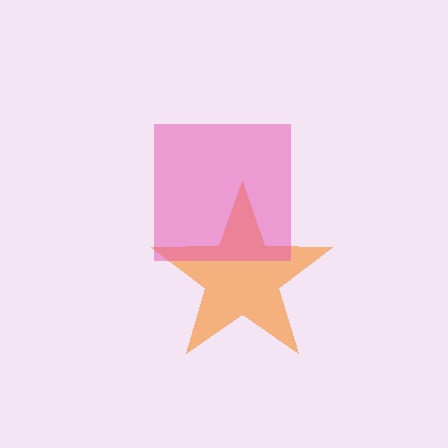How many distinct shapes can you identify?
There are 2 distinct shapes: an orange star, a pink square.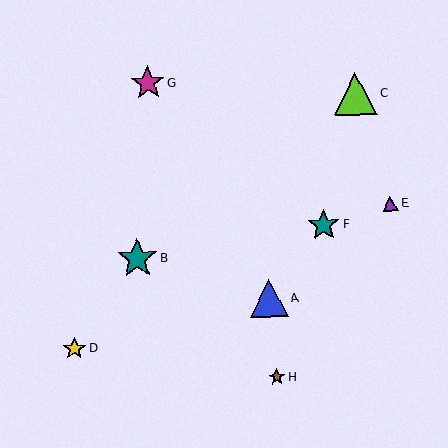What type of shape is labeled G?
Shape G is a magenta star.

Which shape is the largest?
The lime triangle (labeled C) is the largest.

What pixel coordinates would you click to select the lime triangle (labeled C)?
Click at (356, 93) to select the lime triangle C.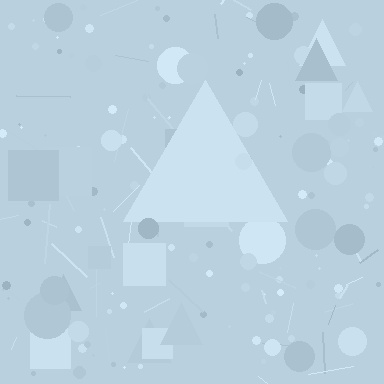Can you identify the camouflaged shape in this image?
The camouflaged shape is a triangle.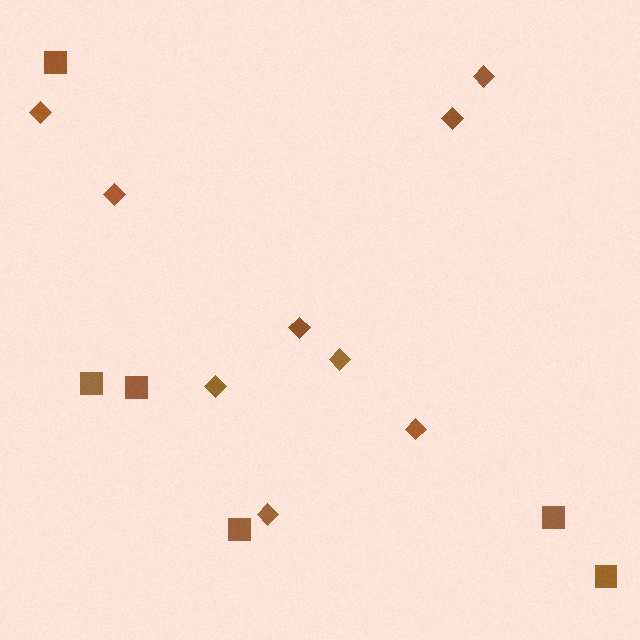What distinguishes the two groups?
There are 2 groups: one group of diamonds (9) and one group of squares (6).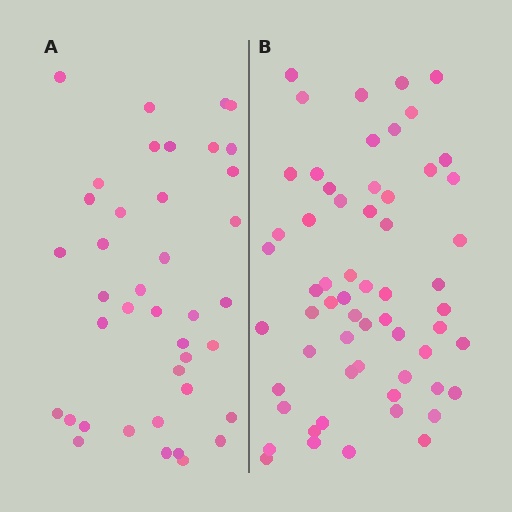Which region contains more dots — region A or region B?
Region B (the right region) has more dots.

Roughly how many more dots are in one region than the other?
Region B has approximately 20 more dots than region A.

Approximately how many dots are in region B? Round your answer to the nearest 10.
About 60 dots.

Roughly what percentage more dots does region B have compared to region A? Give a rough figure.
About 50% more.